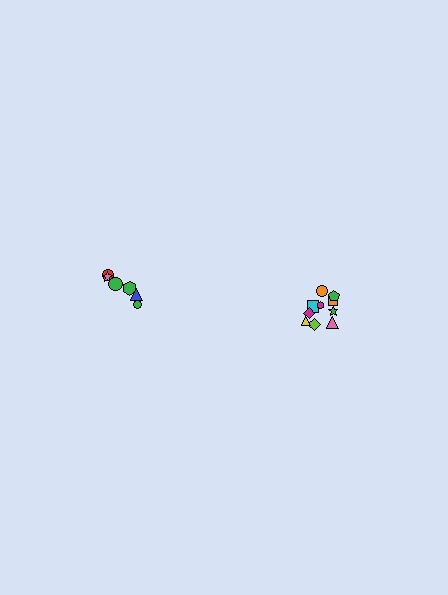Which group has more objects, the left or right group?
The right group.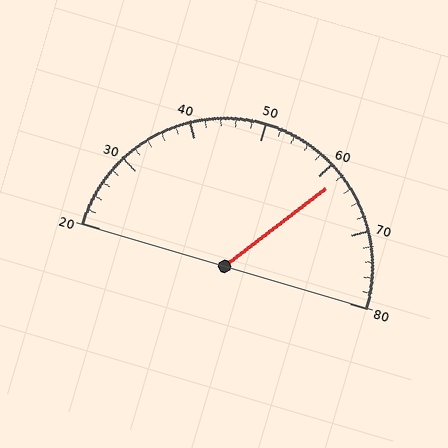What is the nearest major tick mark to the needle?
The nearest major tick mark is 60.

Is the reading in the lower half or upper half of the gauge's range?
The reading is in the upper half of the range (20 to 80).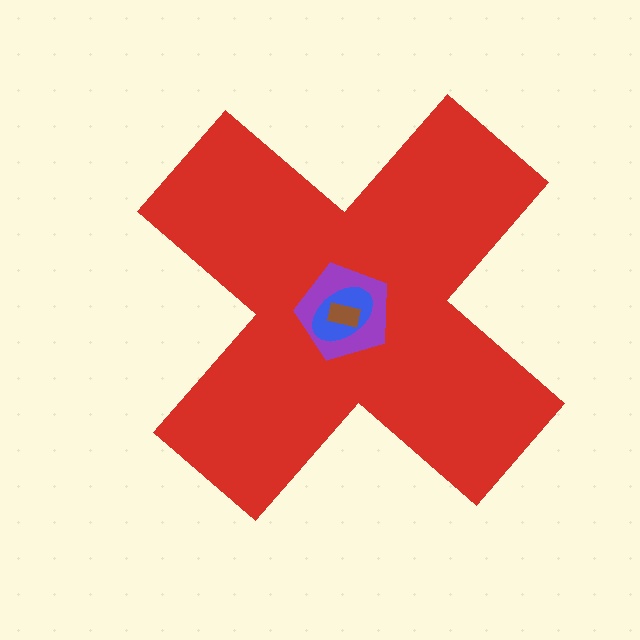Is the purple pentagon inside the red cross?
Yes.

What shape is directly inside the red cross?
The purple pentagon.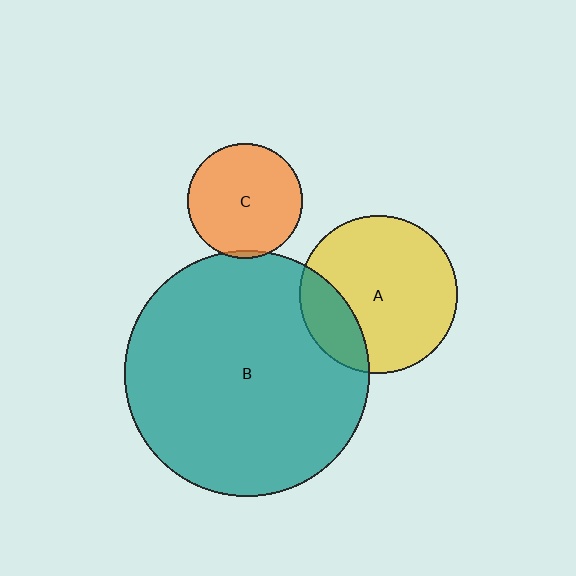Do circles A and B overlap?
Yes.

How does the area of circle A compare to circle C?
Approximately 1.9 times.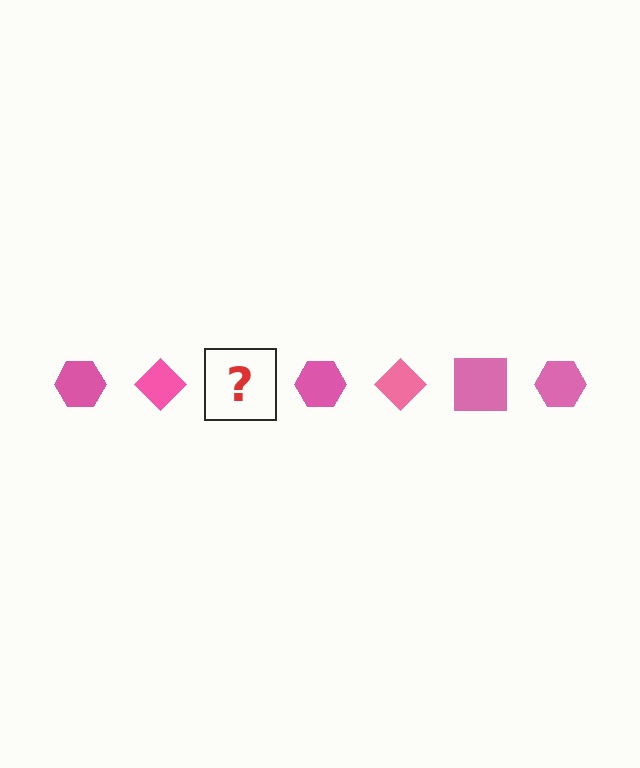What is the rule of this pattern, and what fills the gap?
The rule is that the pattern cycles through hexagon, diamond, square shapes in pink. The gap should be filled with a pink square.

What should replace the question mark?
The question mark should be replaced with a pink square.